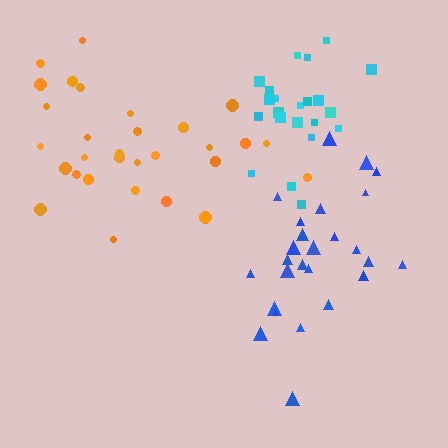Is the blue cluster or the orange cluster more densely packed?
Orange.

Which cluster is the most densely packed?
Cyan.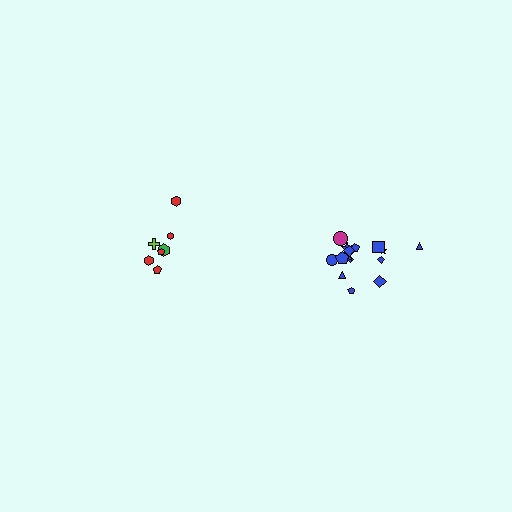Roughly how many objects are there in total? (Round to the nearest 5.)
Roughly 20 objects in total.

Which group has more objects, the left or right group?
The right group.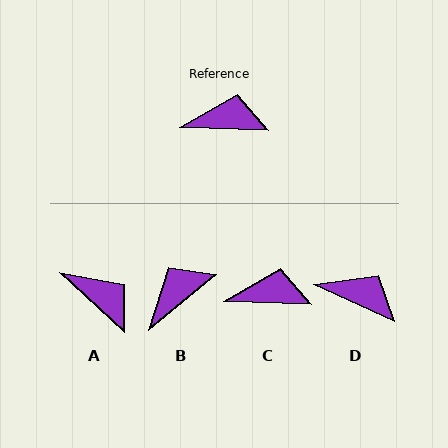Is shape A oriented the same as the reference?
No, it is off by about 40 degrees.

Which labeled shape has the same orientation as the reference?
C.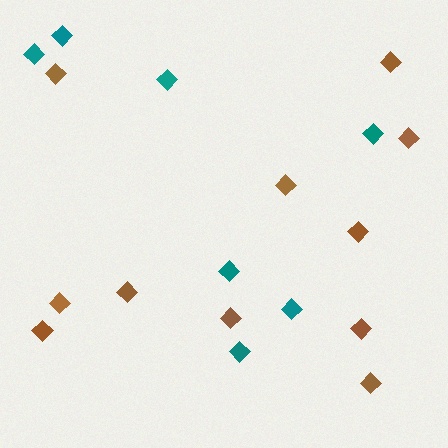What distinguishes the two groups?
There are 2 groups: one group of brown diamonds (11) and one group of teal diamonds (7).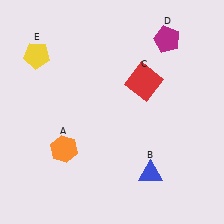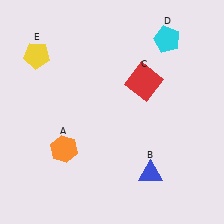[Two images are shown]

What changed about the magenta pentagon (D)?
In Image 1, D is magenta. In Image 2, it changed to cyan.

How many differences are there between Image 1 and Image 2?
There is 1 difference between the two images.